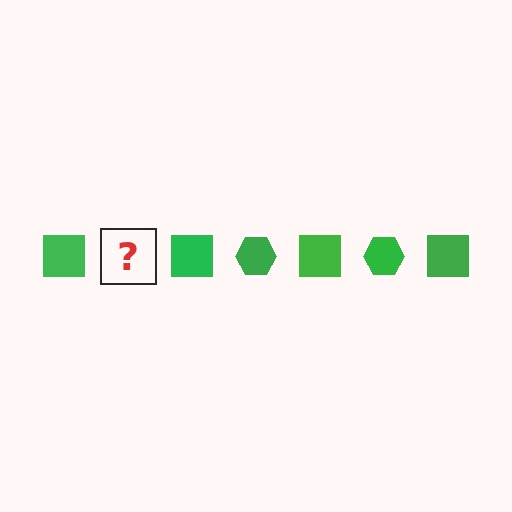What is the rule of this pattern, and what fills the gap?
The rule is that the pattern cycles through square, hexagon shapes in green. The gap should be filled with a green hexagon.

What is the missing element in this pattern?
The missing element is a green hexagon.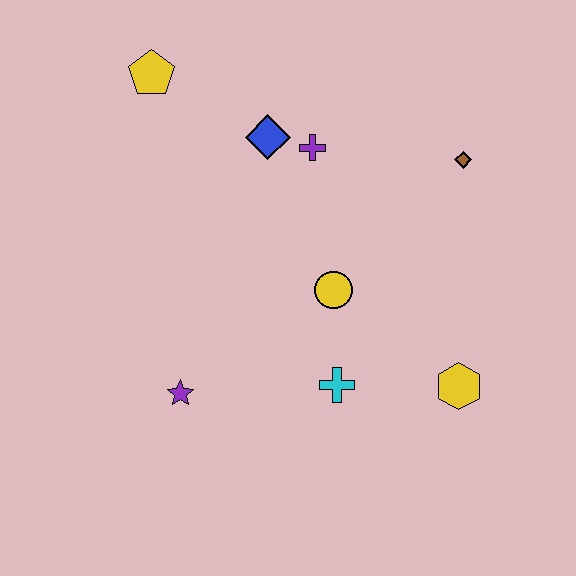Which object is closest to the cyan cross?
The yellow circle is closest to the cyan cross.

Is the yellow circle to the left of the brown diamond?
Yes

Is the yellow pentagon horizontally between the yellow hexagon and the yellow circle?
No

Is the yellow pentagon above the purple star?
Yes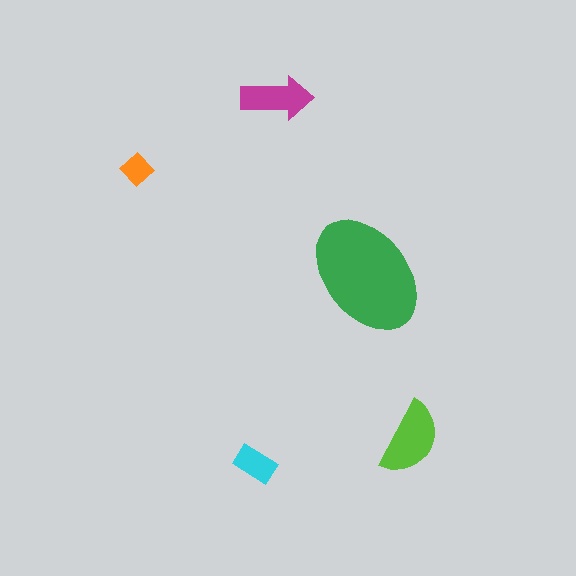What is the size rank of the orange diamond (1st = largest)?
5th.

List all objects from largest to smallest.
The green ellipse, the lime semicircle, the magenta arrow, the cyan rectangle, the orange diamond.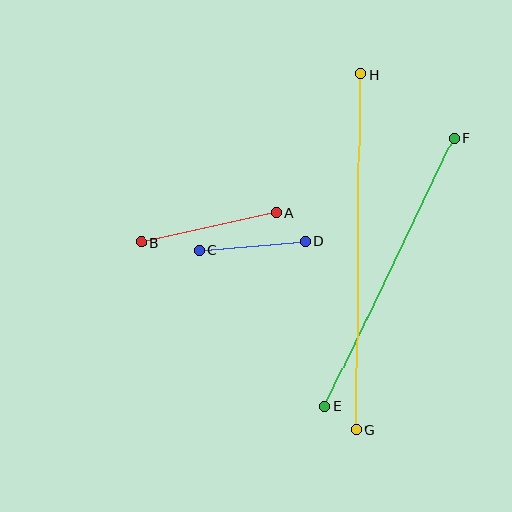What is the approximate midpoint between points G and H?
The midpoint is at approximately (359, 252) pixels.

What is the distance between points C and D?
The distance is approximately 106 pixels.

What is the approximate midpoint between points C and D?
The midpoint is at approximately (252, 246) pixels.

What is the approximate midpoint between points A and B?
The midpoint is at approximately (209, 227) pixels.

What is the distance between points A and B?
The distance is approximately 138 pixels.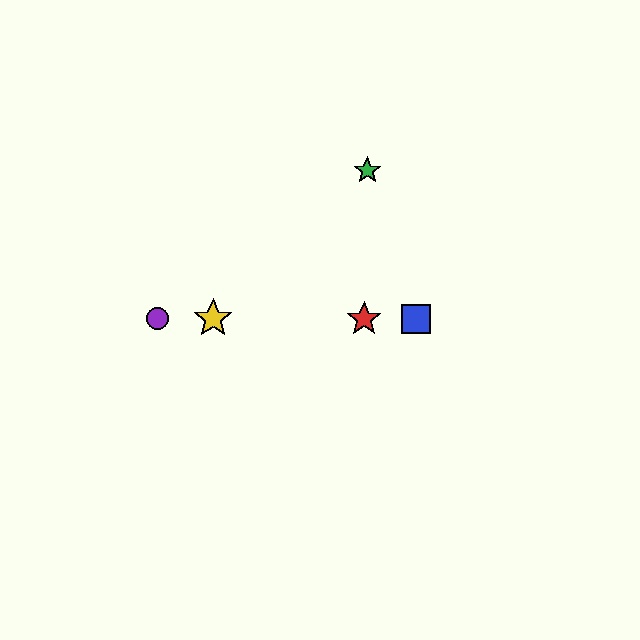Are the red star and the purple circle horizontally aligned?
Yes, both are at y≈319.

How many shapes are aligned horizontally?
4 shapes (the red star, the blue square, the yellow star, the purple circle) are aligned horizontally.